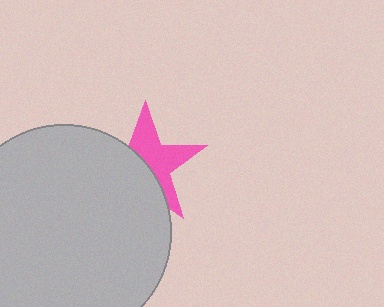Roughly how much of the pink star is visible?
About half of it is visible (roughly 50%).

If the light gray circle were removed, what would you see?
You would see the complete pink star.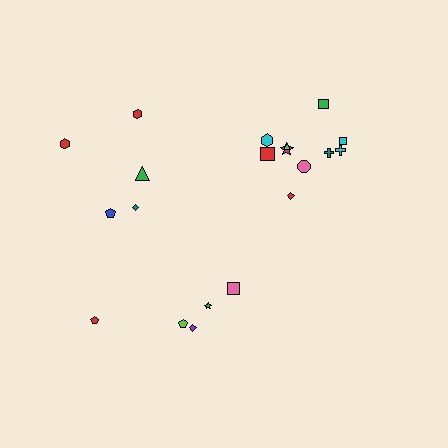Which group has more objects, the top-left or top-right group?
The top-right group.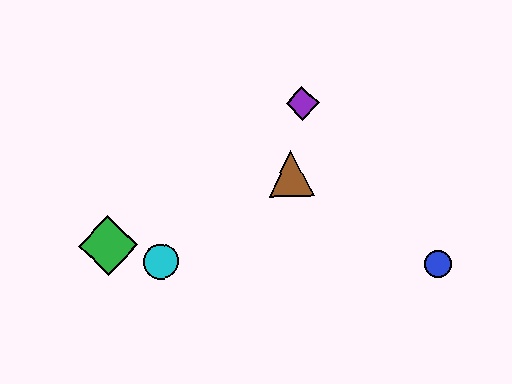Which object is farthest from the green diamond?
The blue circle is farthest from the green diamond.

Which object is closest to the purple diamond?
The brown triangle is closest to the purple diamond.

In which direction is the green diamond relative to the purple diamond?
The green diamond is to the left of the purple diamond.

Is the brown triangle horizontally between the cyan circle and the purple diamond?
Yes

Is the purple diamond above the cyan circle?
Yes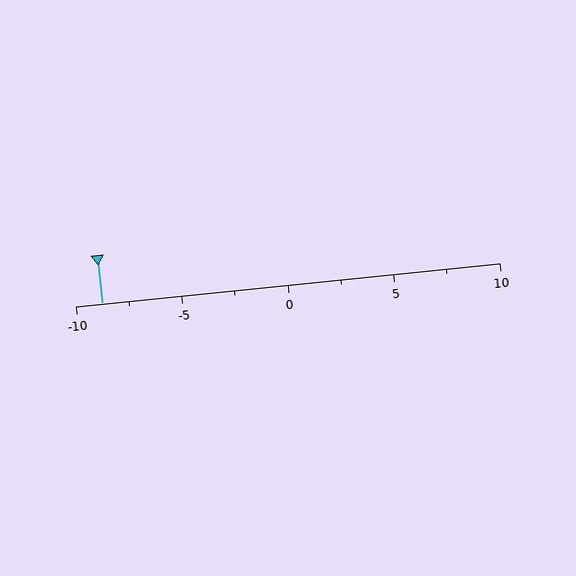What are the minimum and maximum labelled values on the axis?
The axis runs from -10 to 10.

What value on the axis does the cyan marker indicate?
The marker indicates approximately -8.8.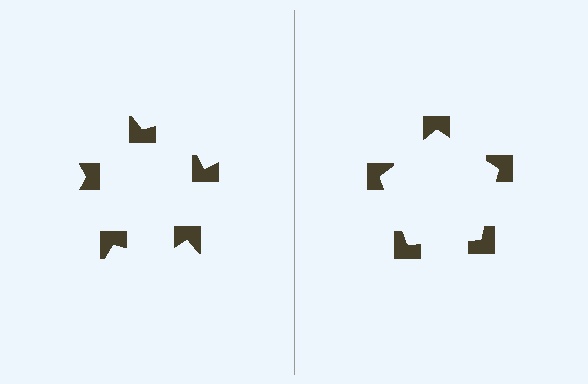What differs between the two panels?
The notched squares are positioned identically on both sides; only the wedge orientations differ. On the right they align to a pentagon; on the left they are misaligned.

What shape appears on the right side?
An illusory pentagon.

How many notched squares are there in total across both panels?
10 — 5 on each side.